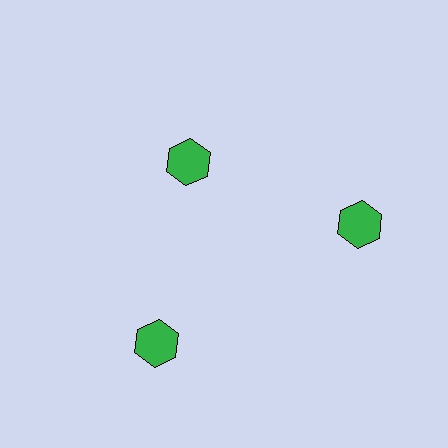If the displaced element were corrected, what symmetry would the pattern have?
It would have 3-fold rotational symmetry — the pattern would map onto itself every 120 degrees.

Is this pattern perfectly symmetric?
No. The 3 green hexagons are arranged in a ring, but one element near the 11 o'clock position is pulled inward toward the center, breaking the 3-fold rotational symmetry.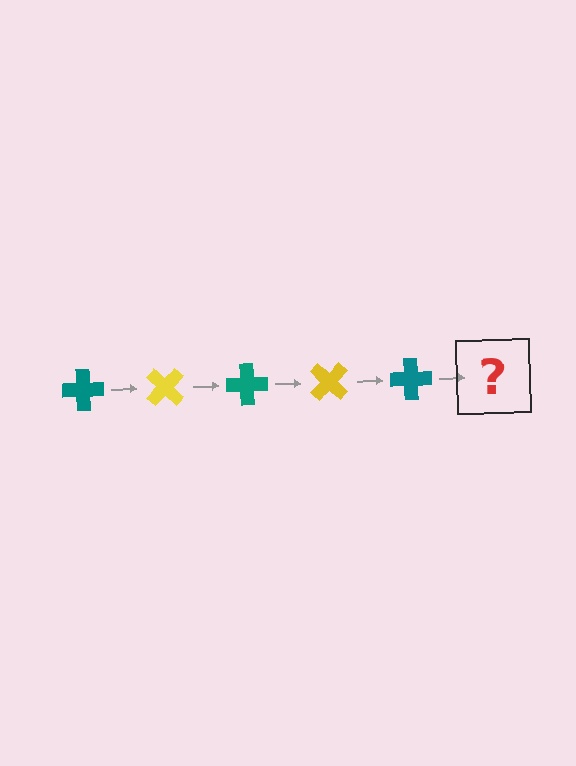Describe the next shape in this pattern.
It should be a yellow cross, rotated 225 degrees from the start.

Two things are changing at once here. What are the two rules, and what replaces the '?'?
The two rules are that it rotates 45 degrees each step and the color cycles through teal and yellow. The '?' should be a yellow cross, rotated 225 degrees from the start.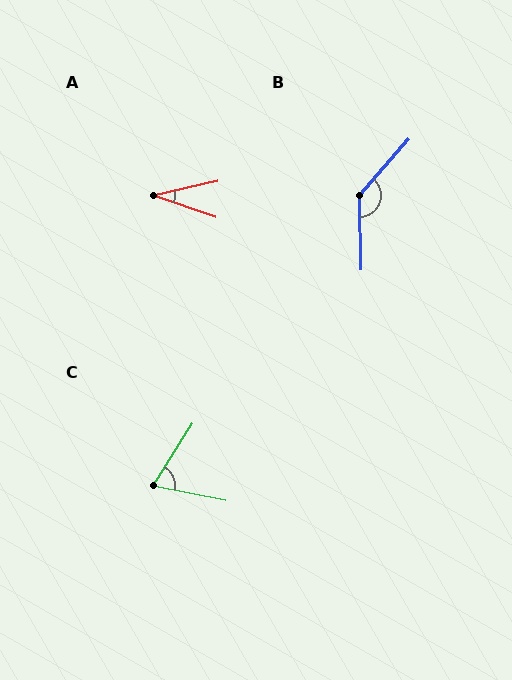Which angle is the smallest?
A, at approximately 31 degrees.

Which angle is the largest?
B, at approximately 137 degrees.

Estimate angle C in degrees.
Approximately 69 degrees.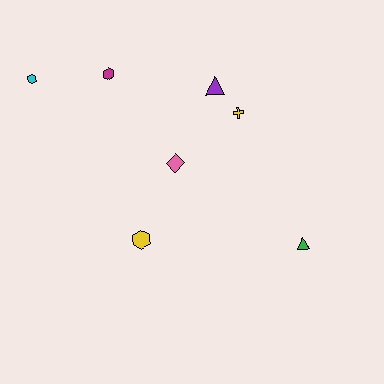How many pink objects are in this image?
There is 1 pink object.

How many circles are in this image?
There are no circles.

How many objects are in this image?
There are 7 objects.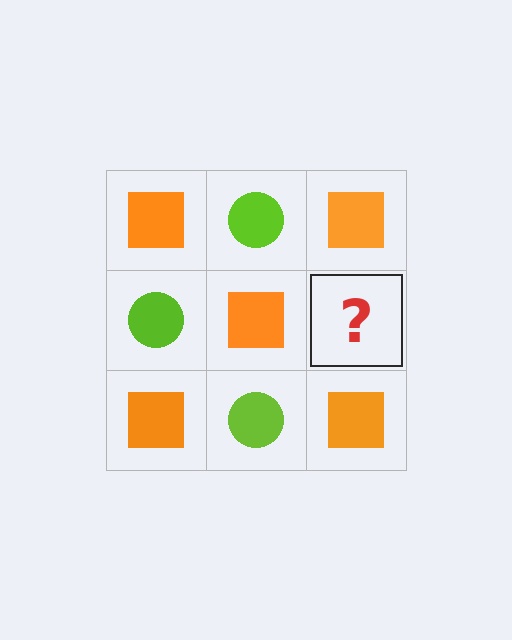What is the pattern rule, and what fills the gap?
The rule is that it alternates orange square and lime circle in a checkerboard pattern. The gap should be filled with a lime circle.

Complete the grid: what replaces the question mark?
The question mark should be replaced with a lime circle.